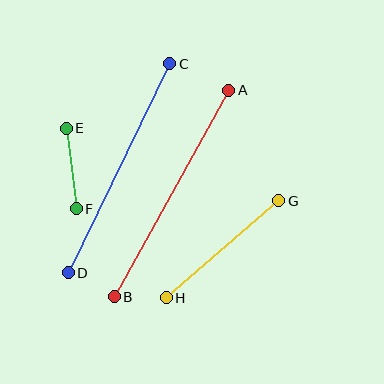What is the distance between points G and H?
The distance is approximately 148 pixels.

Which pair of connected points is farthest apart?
Points A and B are farthest apart.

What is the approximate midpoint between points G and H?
The midpoint is at approximately (222, 249) pixels.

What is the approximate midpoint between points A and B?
The midpoint is at approximately (172, 193) pixels.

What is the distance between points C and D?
The distance is approximately 232 pixels.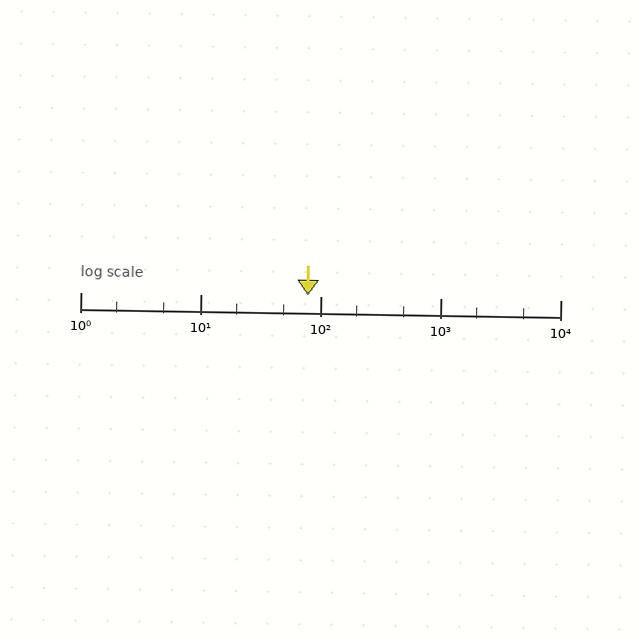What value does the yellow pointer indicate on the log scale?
The pointer indicates approximately 79.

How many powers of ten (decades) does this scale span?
The scale spans 4 decades, from 1 to 10000.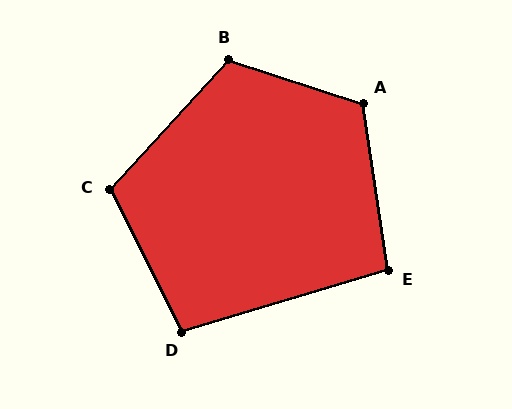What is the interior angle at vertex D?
Approximately 100 degrees (obtuse).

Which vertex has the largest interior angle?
A, at approximately 116 degrees.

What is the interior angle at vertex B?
Approximately 114 degrees (obtuse).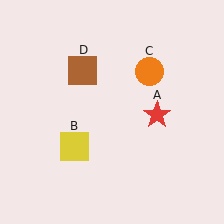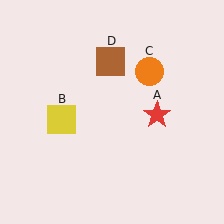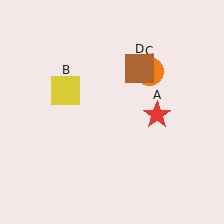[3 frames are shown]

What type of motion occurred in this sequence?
The yellow square (object B), brown square (object D) rotated clockwise around the center of the scene.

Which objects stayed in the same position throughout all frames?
Red star (object A) and orange circle (object C) remained stationary.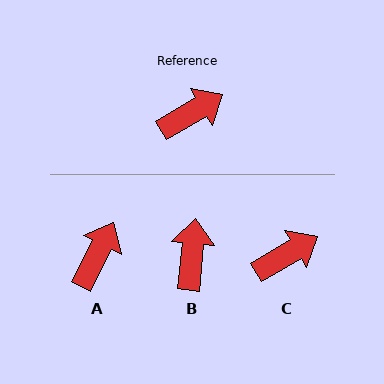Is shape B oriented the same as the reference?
No, it is off by about 54 degrees.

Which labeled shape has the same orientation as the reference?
C.